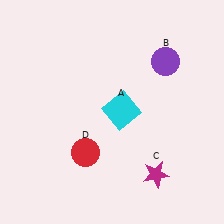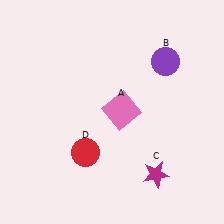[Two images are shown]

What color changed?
The square (A) changed from cyan in Image 1 to pink in Image 2.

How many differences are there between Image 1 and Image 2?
There is 1 difference between the two images.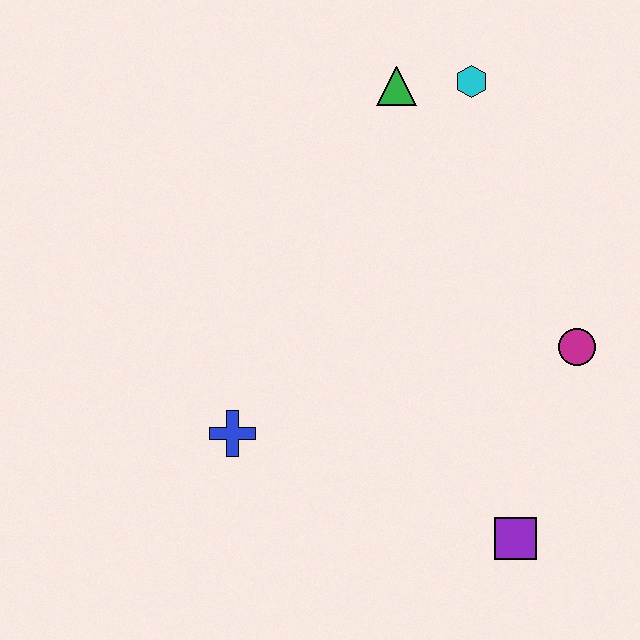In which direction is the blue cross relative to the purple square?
The blue cross is to the left of the purple square.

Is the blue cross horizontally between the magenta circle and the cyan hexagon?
No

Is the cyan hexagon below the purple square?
No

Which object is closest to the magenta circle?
The purple square is closest to the magenta circle.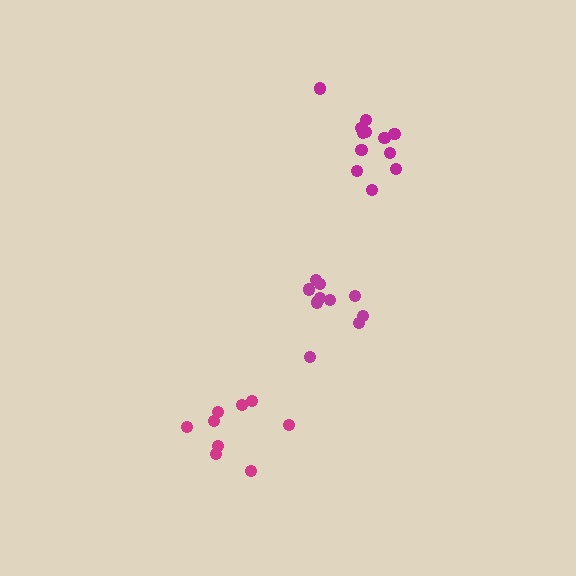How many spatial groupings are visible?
There are 3 spatial groupings.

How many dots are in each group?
Group 1: 11 dots, Group 2: 12 dots, Group 3: 9 dots (32 total).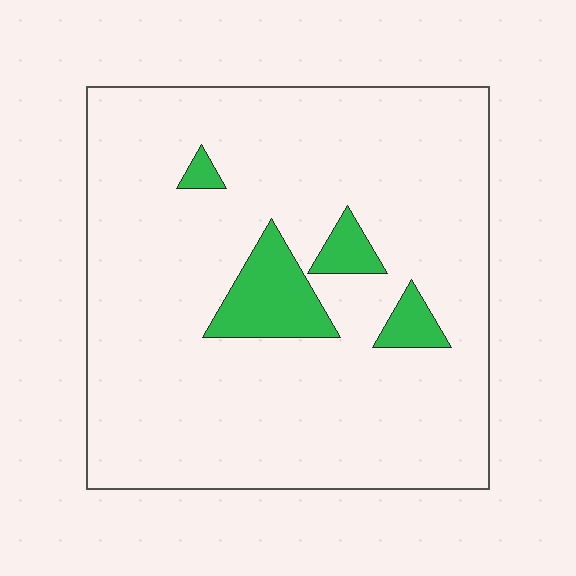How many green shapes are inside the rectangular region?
4.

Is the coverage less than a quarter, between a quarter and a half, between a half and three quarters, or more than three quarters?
Less than a quarter.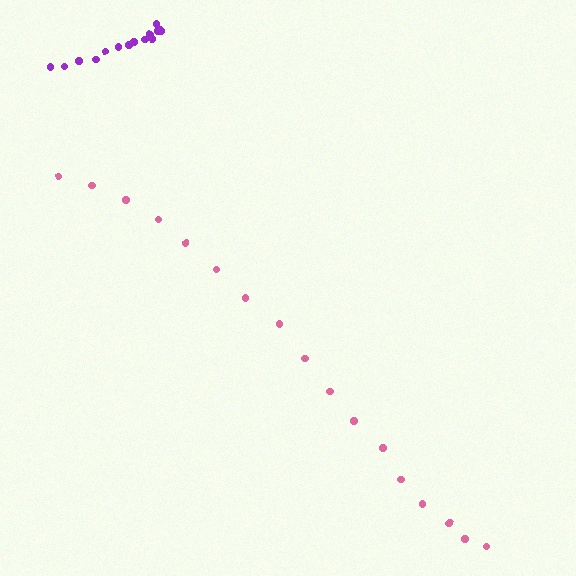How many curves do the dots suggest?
There are 2 distinct paths.